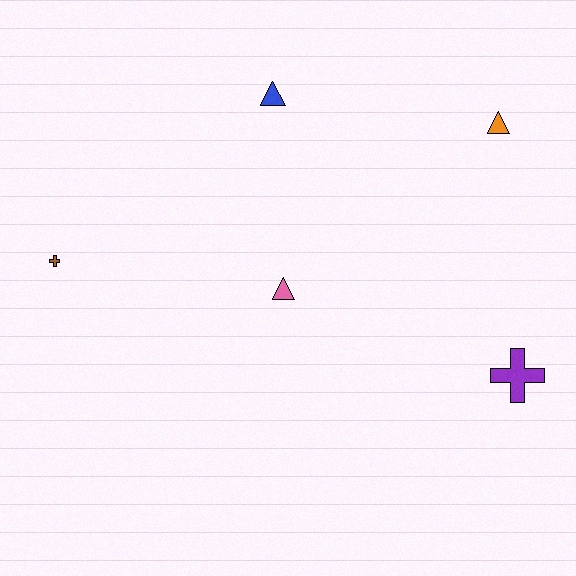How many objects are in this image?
There are 5 objects.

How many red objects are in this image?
There are no red objects.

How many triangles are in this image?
There are 3 triangles.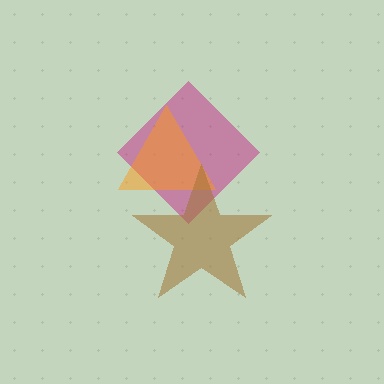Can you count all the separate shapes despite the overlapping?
Yes, there are 3 separate shapes.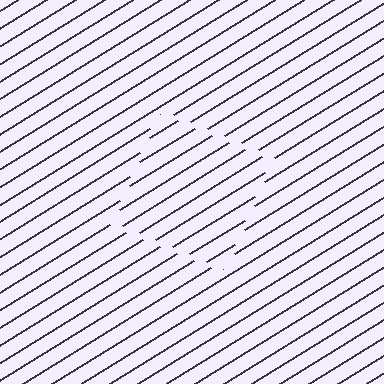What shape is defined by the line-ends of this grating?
An illusory square. The interior of the shape contains the same grating, shifted by half a period — the contour is defined by the phase discontinuity where line-ends from the inner and outer gratings abut.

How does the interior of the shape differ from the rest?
The interior of the shape contains the same grating, shifted by half a period — the contour is defined by the phase discontinuity where line-ends from the inner and outer gratings abut.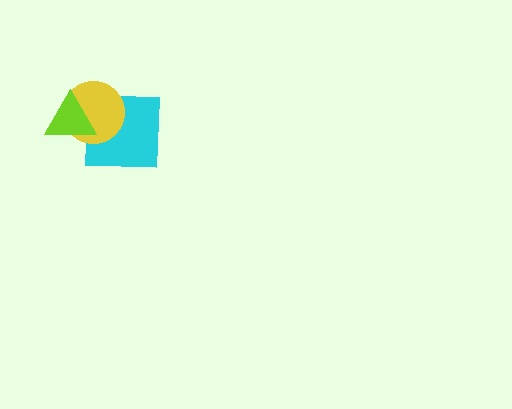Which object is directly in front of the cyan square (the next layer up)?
The yellow circle is directly in front of the cyan square.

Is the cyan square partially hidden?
Yes, it is partially covered by another shape.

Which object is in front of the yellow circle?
The lime triangle is in front of the yellow circle.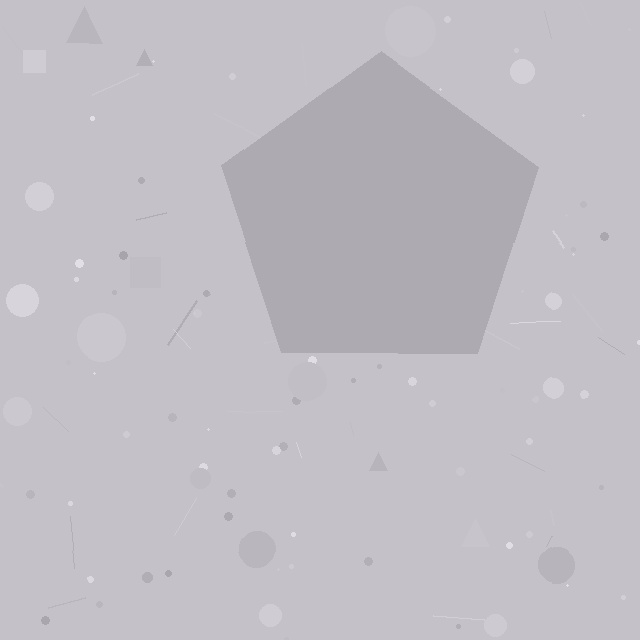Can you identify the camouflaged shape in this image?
The camouflaged shape is a pentagon.